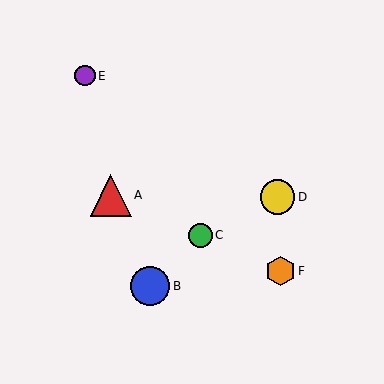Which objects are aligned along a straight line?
Objects A, C, F are aligned along a straight line.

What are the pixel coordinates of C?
Object C is at (200, 235).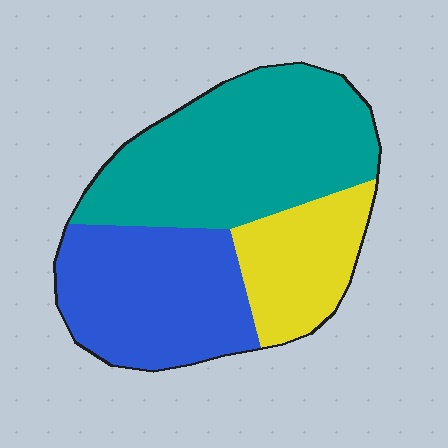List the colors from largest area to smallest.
From largest to smallest: teal, blue, yellow.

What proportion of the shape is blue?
Blue takes up between a quarter and a half of the shape.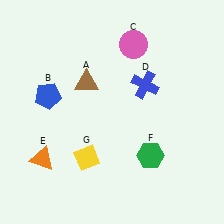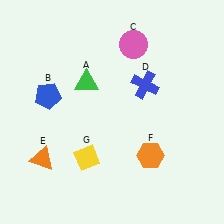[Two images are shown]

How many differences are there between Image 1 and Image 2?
There are 2 differences between the two images.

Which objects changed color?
A changed from brown to green. F changed from green to orange.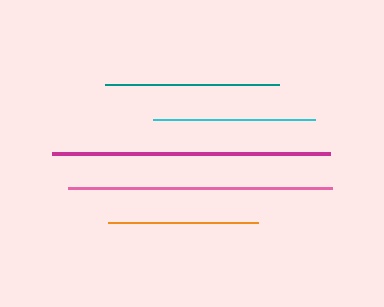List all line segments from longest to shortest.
From longest to shortest: magenta, pink, teal, cyan, orange.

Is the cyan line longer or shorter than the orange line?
The cyan line is longer than the orange line.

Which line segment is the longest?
The magenta line is the longest at approximately 278 pixels.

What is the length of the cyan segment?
The cyan segment is approximately 162 pixels long.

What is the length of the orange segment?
The orange segment is approximately 150 pixels long.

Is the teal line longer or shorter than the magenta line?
The magenta line is longer than the teal line.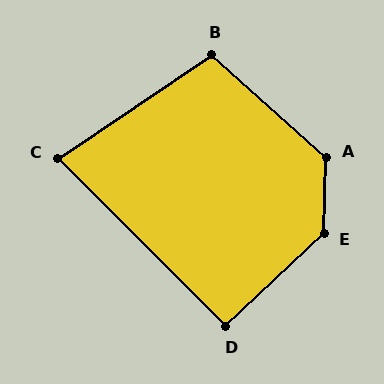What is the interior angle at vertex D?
Approximately 92 degrees (approximately right).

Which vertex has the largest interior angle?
E, at approximately 135 degrees.